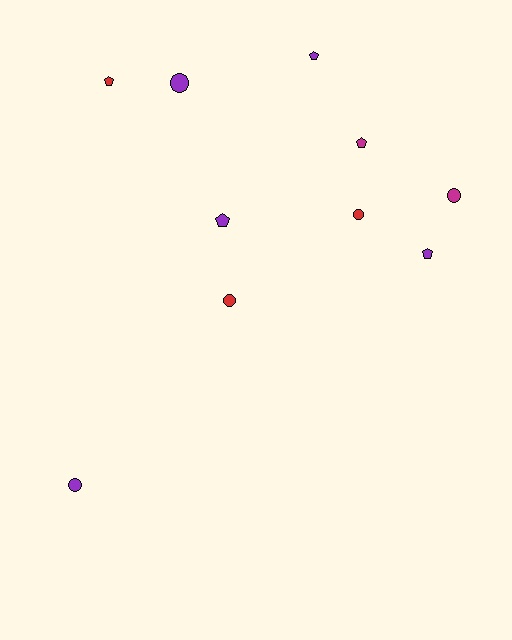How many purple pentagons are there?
There are 3 purple pentagons.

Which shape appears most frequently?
Circle, with 5 objects.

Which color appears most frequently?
Purple, with 5 objects.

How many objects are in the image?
There are 10 objects.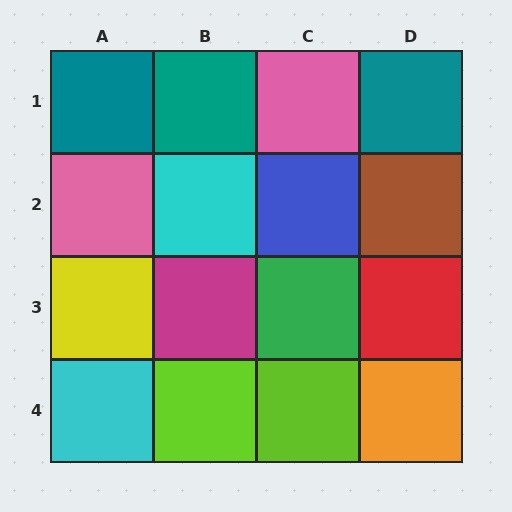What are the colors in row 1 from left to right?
Teal, teal, pink, teal.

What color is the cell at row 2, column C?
Blue.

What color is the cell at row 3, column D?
Red.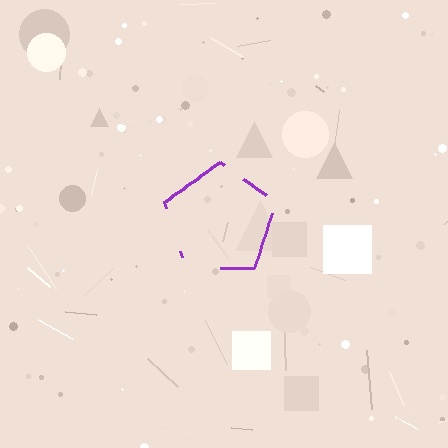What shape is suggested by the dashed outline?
The dashed outline suggests a pentagon.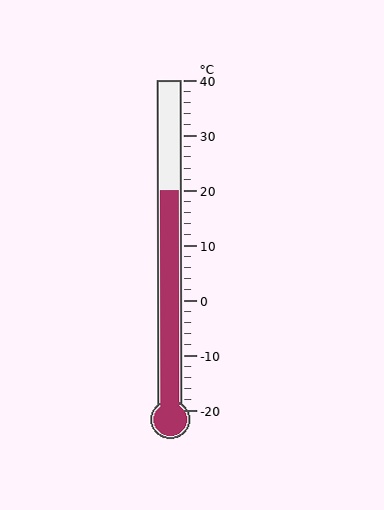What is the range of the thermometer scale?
The thermometer scale ranges from -20°C to 40°C.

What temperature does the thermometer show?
The thermometer shows approximately 20°C.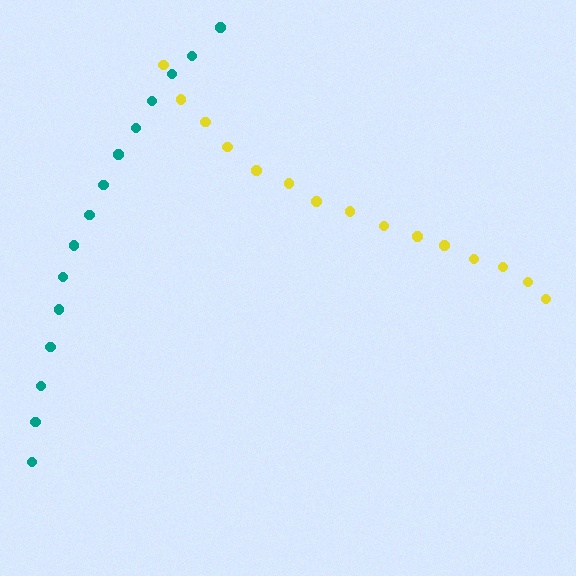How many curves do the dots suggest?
There are 2 distinct paths.